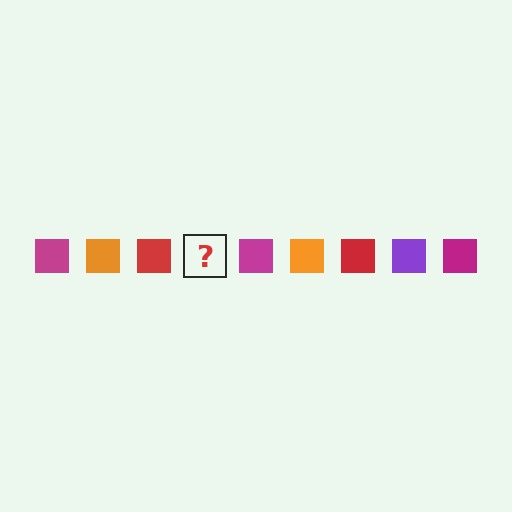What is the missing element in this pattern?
The missing element is a purple square.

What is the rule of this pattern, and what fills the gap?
The rule is that the pattern cycles through magenta, orange, red, purple squares. The gap should be filled with a purple square.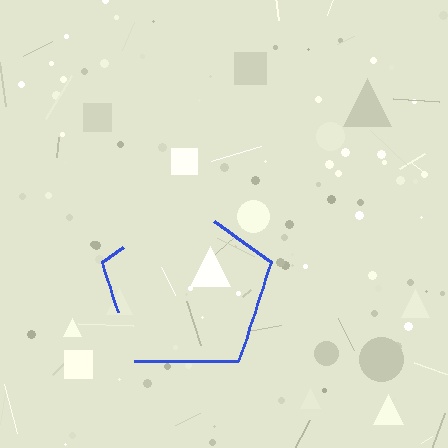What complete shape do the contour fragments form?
The contour fragments form a pentagon.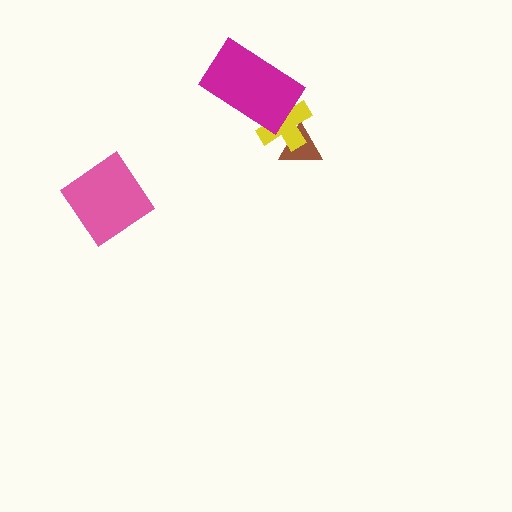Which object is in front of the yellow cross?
The magenta rectangle is in front of the yellow cross.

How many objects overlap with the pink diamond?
0 objects overlap with the pink diamond.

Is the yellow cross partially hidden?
Yes, it is partially covered by another shape.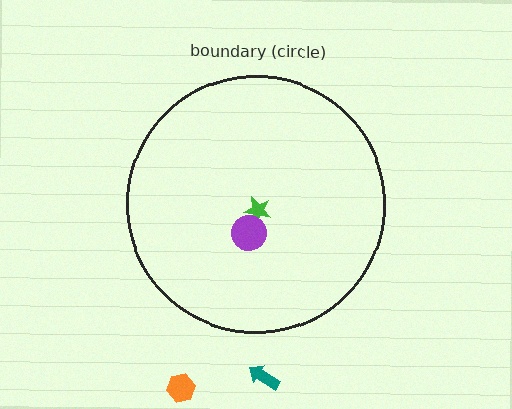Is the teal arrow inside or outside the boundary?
Outside.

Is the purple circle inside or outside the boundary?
Inside.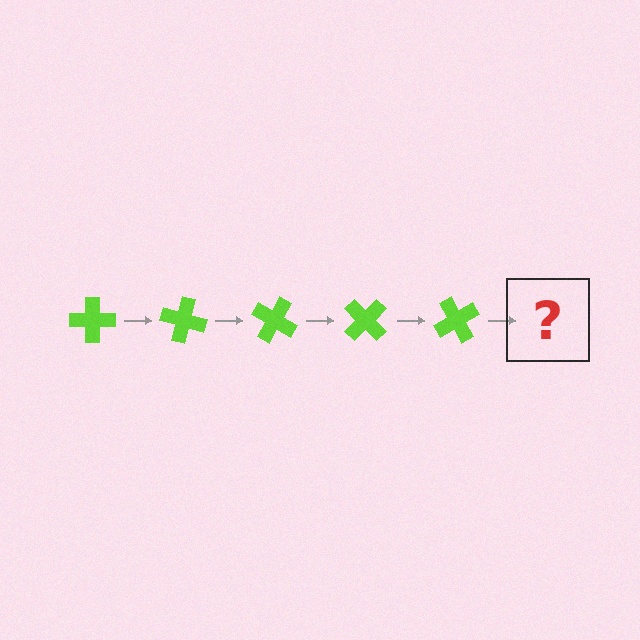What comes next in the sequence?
The next element should be a lime cross rotated 75 degrees.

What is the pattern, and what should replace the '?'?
The pattern is that the cross rotates 15 degrees each step. The '?' should be a lime cross rotated 75 degrees.